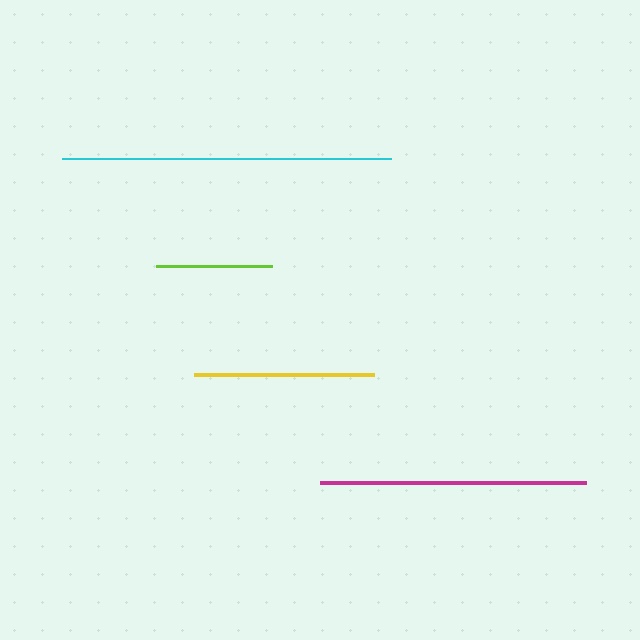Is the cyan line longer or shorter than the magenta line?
The cyan line is longer than the magenta line.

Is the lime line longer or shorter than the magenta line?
The magenta line is longer than the lime line.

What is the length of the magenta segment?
The magenta segment is approximately 266 pixels long.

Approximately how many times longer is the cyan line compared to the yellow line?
The cyan line is approximately 1.8 times the length of the yellow line.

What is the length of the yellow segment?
The yellow segment is approximately 180 pixels long.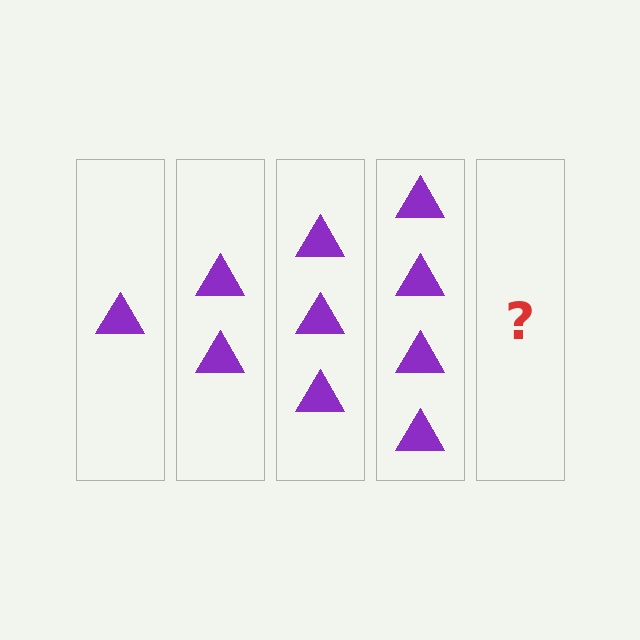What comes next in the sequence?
The next element should be 5 triangles.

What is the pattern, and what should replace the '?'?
The pattern is that each step adds one more triangle. The '?' should be 5 triangles.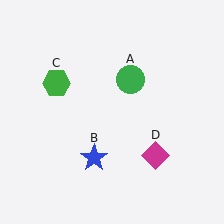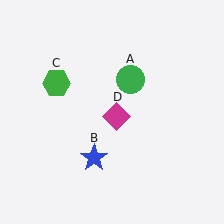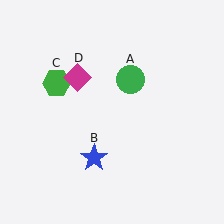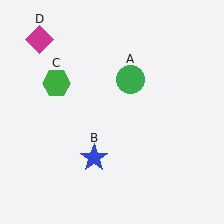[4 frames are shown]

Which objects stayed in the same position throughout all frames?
Green circle (object A) and blue star (object B) and green hexagon (object C) remained stationary.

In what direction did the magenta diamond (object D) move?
The magenta diamond (object D) moved up and to the left.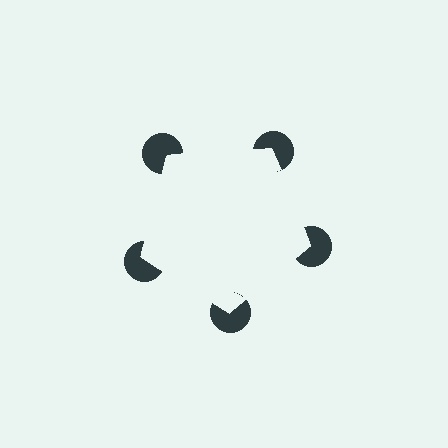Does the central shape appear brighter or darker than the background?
It typically appears slightly brighter than the background, even though no actual brightness change is drawn.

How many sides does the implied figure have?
5 sides.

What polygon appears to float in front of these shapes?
An illusory pentagon — its edges are inferred from the aligned wedge cuts in the pac-man discs, not physically drawn.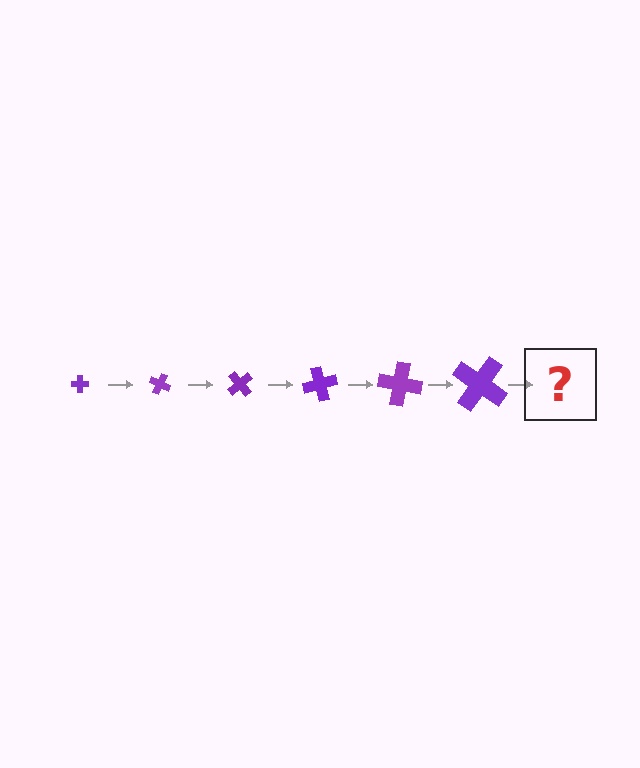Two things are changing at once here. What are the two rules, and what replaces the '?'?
The two rules are that the cross grows larger each step and it rotates 25 degrees each step. The '?' should be a cross, larger than the previous one and rotated 150 degrees from the start.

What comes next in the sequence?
The next element should be a cross, larger than the previous one and rotated 150 degrees from the start.